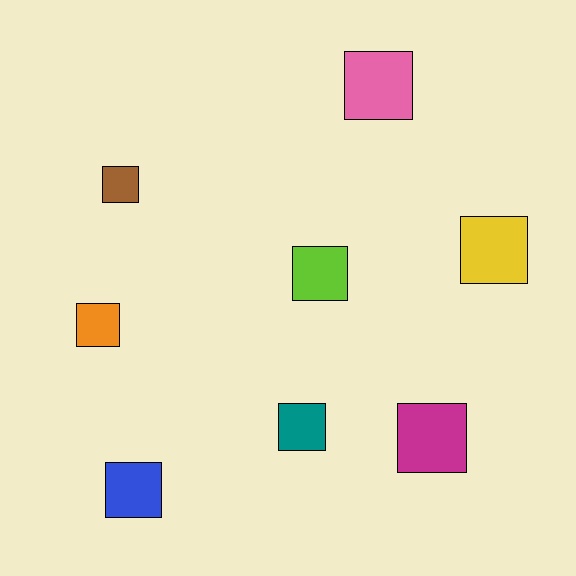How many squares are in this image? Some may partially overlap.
There are 8 squares.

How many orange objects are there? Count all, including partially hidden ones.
There is 1 orange object.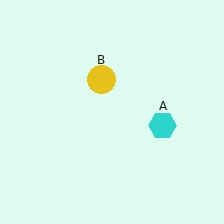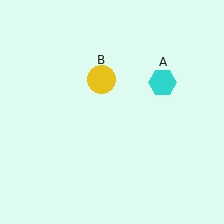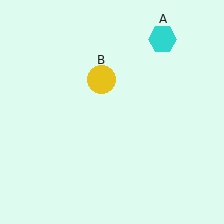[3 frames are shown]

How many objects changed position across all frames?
1 object changed position: cyan hexagon (object A).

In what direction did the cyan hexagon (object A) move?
The cyan hexagon (object A) moved up.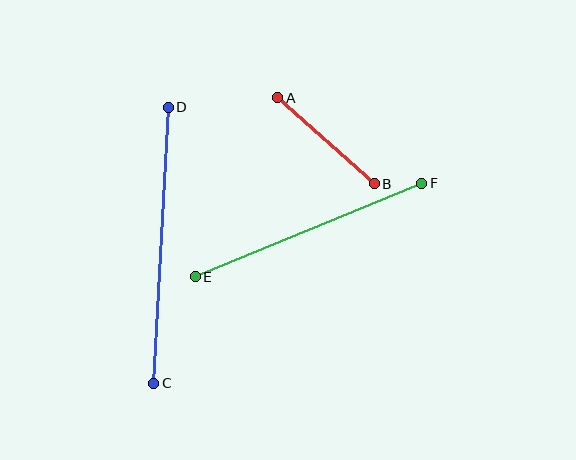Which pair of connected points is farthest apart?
Points C and D are farthest apart.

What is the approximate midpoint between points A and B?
The midpoint is at approximately (326, 141) pixels.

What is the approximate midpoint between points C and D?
The midpoint is at approximately (161, 245) pixels.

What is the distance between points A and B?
The distance is approximately 129 pixels.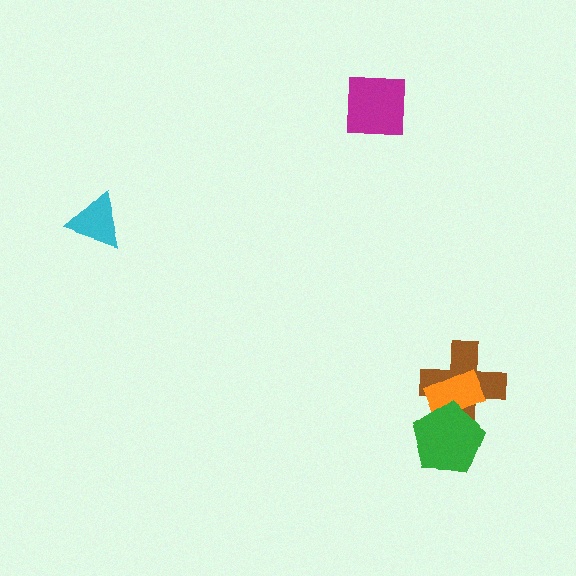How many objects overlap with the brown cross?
2 objects overlap with the brown cross.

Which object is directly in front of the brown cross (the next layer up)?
The orange rectangle is directly in front of the brown cross.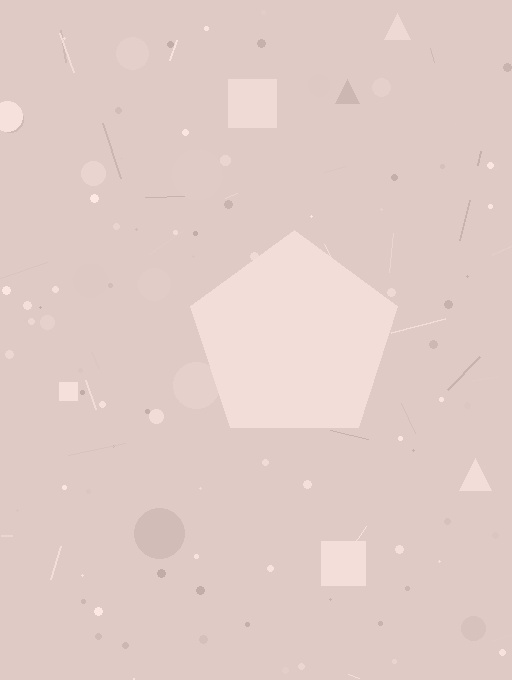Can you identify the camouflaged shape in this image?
The camouflaged shape is a pentagon.